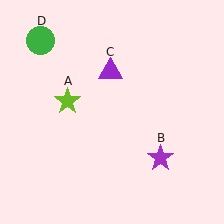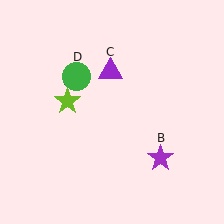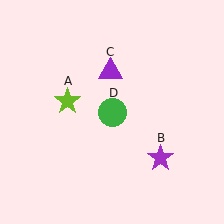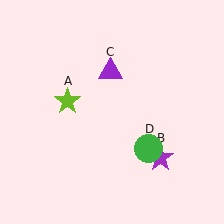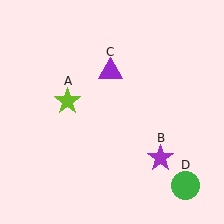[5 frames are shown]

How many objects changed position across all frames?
1 object changed position: green circle (object D).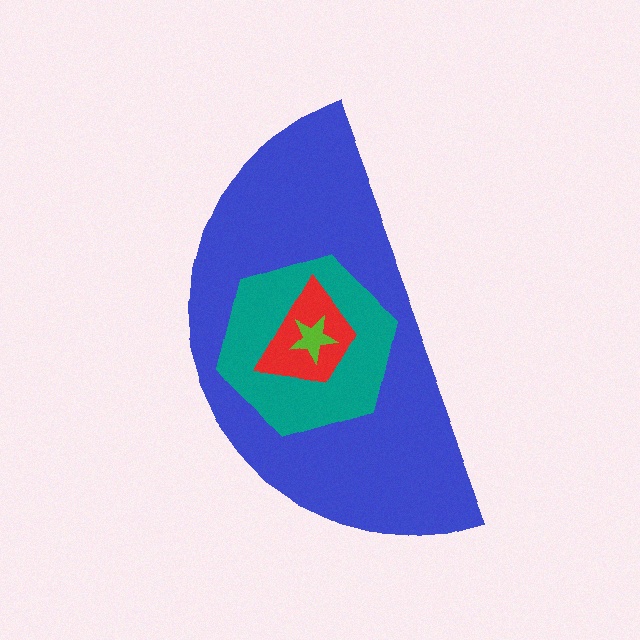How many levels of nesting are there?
4.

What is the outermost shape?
The blue semicircle.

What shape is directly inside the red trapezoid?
The lime star.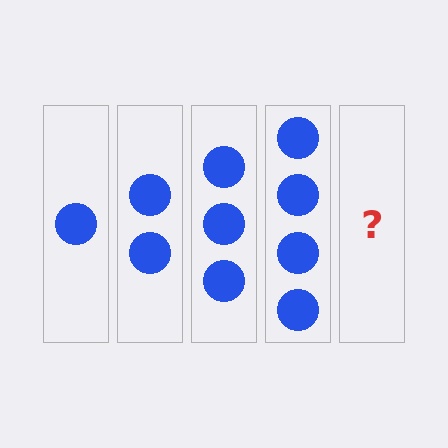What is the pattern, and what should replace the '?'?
The pattern is that each step adds one more circle. The '?' should be 5 circles.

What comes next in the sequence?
The next element should be 5 circles.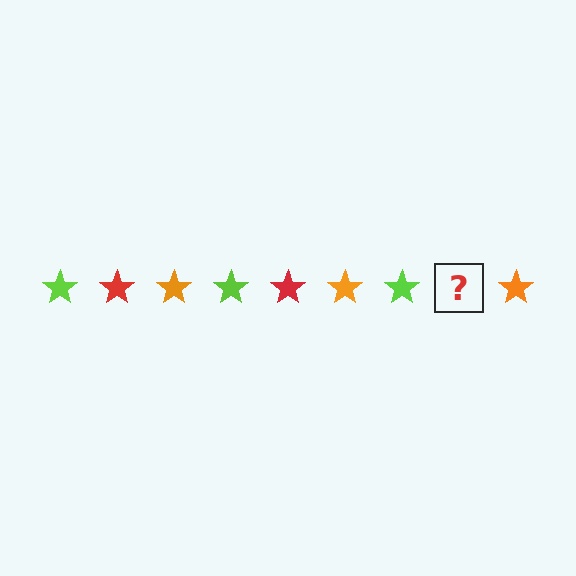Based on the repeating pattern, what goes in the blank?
The blank should be a red star.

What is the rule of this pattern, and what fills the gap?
The rule is that the pattern cycles through lime, red, orange stars. The gap should be filled with a red star.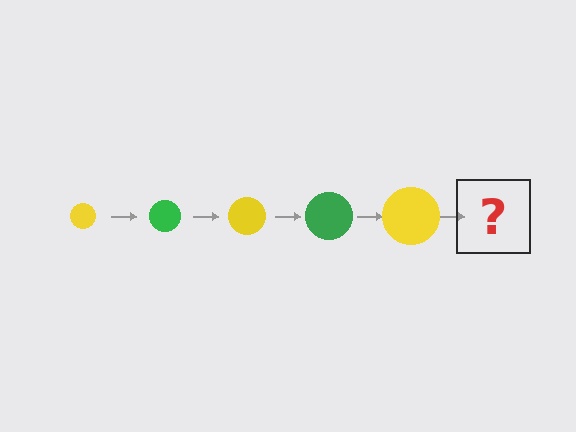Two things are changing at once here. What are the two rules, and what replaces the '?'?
The two rules are that the circle grows larger each step and the color cycles through yellow and green. The '?' should be a green circle, larger than the previous one.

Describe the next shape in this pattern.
It should be a green circle, larger than the previous one.